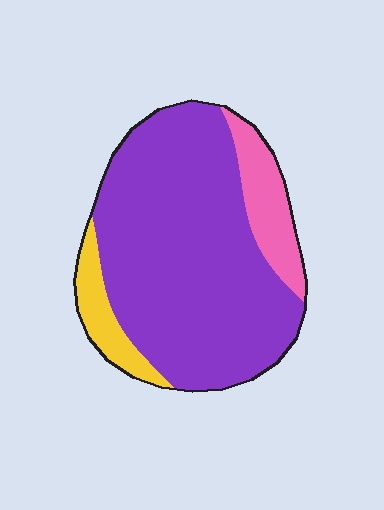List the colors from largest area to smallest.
From largest to smallest: purple, pink, yellow.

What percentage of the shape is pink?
Pink covers 13% of the shape.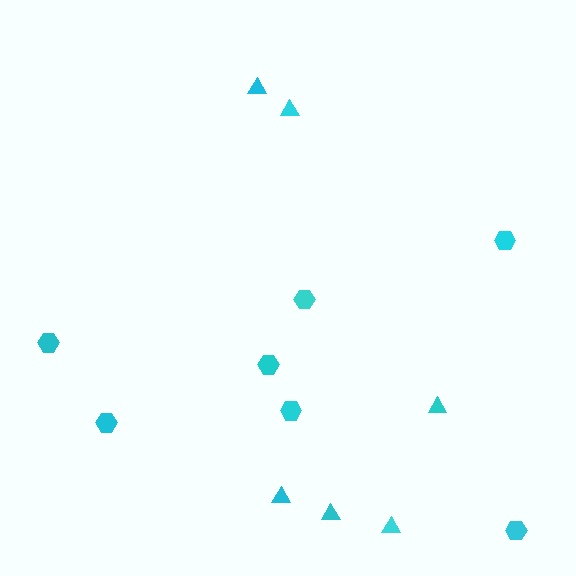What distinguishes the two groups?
There are 2 groups: one group of triangles (6) and one group of hexagons (7).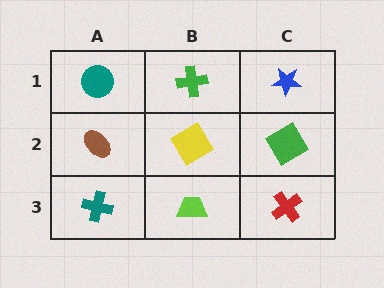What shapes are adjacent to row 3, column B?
A yellow diamond (row 2, column B), a teal cross (row 3, column A), a red cross (row 3, column C).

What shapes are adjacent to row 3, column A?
A brown ellipse (row 2, column A), a lime trapezoid (row 3, column B).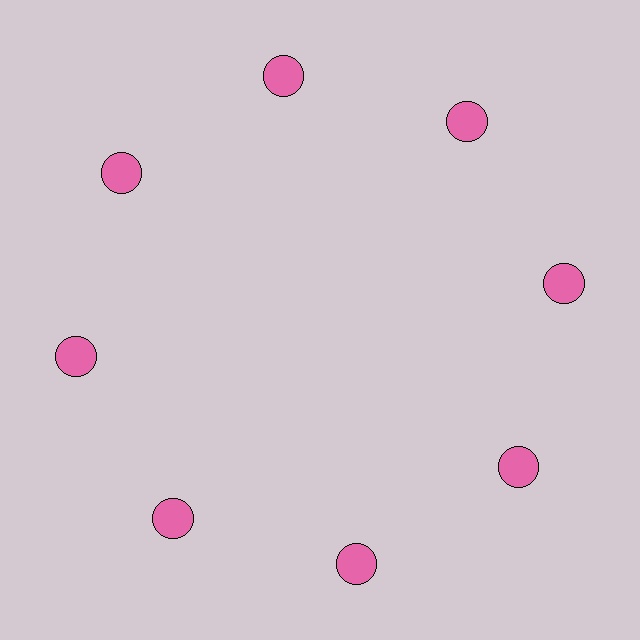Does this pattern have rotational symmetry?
Yes, this pattern has 8-fold rotational symmetry. It looks the same after rotating 45 degrees around the center.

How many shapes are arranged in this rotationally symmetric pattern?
There are 8 shapes, arranged in 8 groups of 1.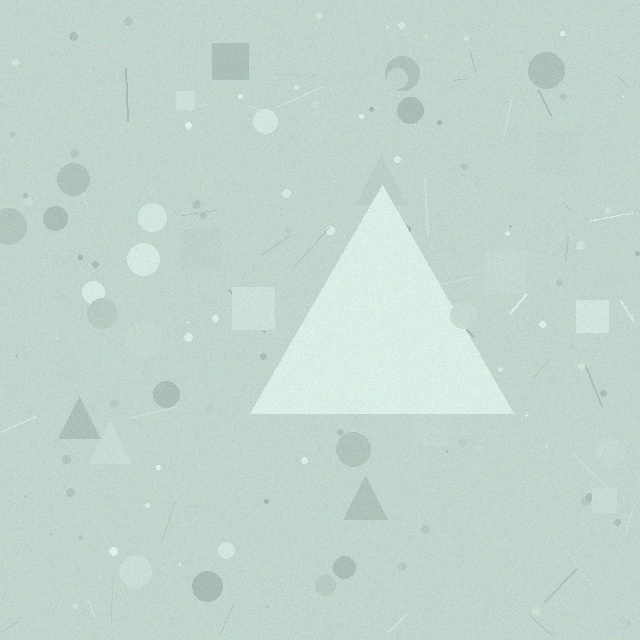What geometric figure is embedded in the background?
A triangle is embedded in the background.